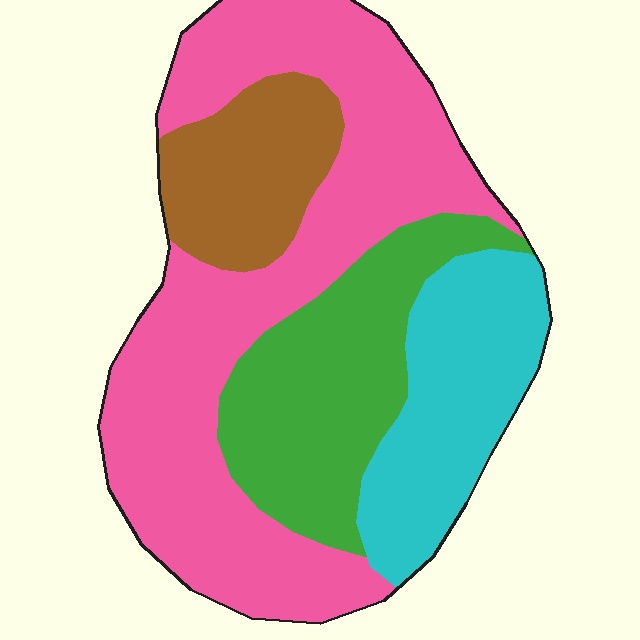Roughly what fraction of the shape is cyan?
Cyan takes up less than a quarter of the shape.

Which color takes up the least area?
Brown, at roughly 15%.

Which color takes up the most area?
Pink, at roughly 45%.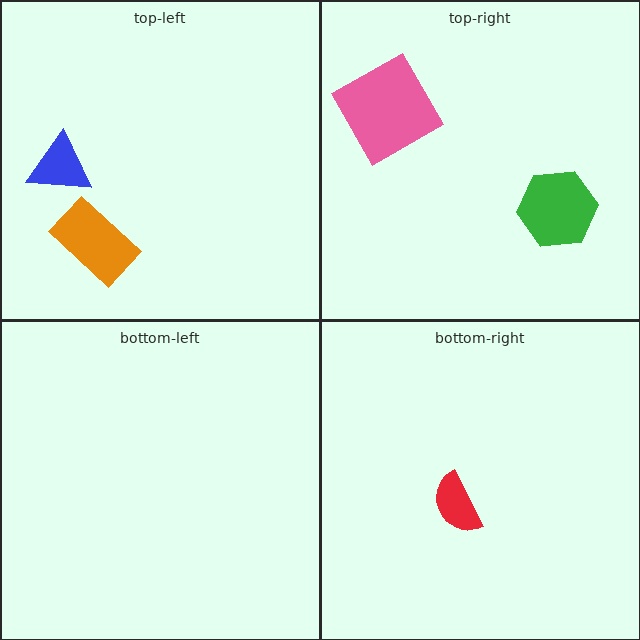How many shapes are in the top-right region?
2.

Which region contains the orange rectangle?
The top-left region.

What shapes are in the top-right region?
The green hexagon, the pink square.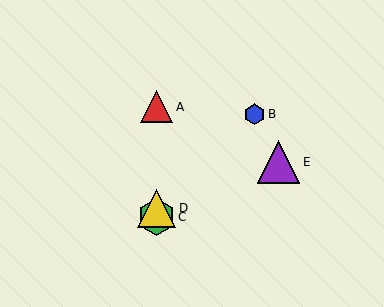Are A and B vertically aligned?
No, A is at x≈157 and B is at x≈255.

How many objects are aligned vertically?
3 objects (A, C, D) are aligned vertically.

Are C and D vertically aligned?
Yes, both are at x≈157.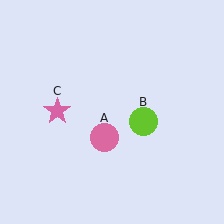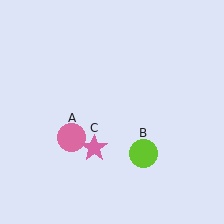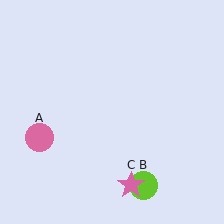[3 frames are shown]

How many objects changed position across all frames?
3 objects changed position: pink circle (object A), lime circle (object B), pink star (object C).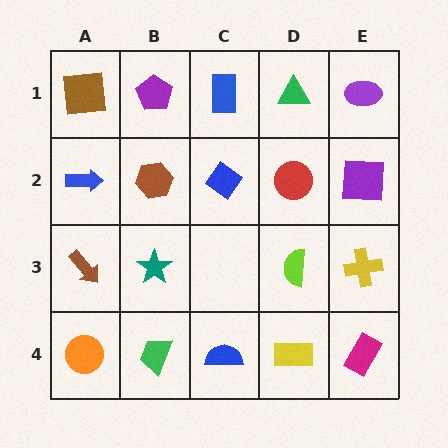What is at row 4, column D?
A yellow rectangle.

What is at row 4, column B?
A green trapezoid.